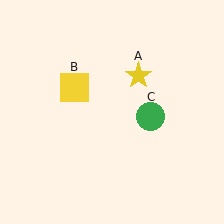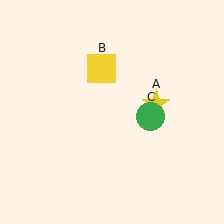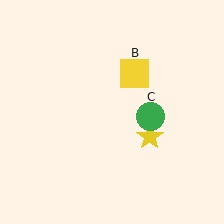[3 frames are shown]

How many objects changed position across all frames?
2 objects changed position: yellow star (object A), yellow square (object B).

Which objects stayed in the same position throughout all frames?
Green circle (object C) remained stationary.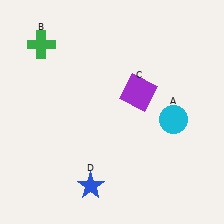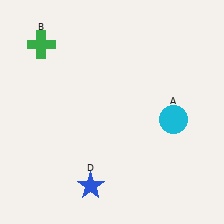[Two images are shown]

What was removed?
The purple square (C) was removed in Image 2.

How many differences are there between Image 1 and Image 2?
There is 1 difference between the two images.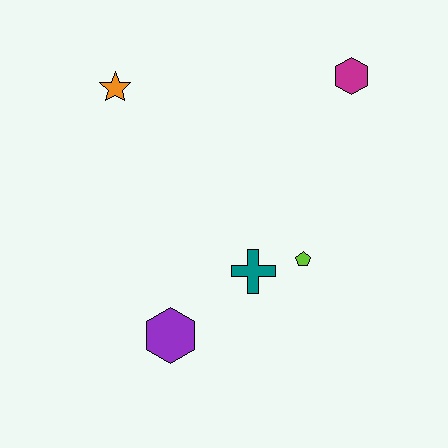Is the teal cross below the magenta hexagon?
Yes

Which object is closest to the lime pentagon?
The teal cross is closest to the lime pentagon.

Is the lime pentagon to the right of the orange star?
Yes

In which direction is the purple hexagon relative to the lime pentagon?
The purple hexagon is to the left of the lime pentagon.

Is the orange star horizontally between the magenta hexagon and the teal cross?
No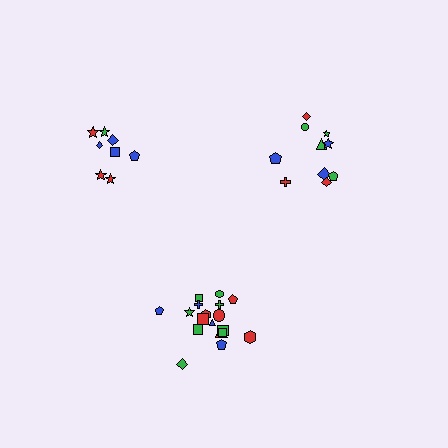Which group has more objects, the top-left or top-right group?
The top-right group.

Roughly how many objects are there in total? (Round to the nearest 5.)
Roughly 35 objects in total.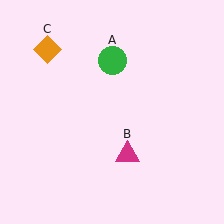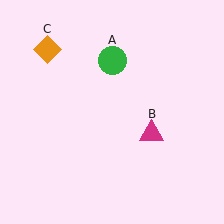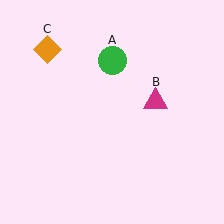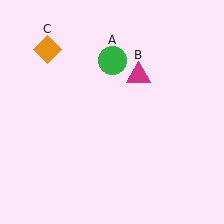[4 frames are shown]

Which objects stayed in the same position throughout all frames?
Green circle (object A) and orange diamond (object C) remained stationary.